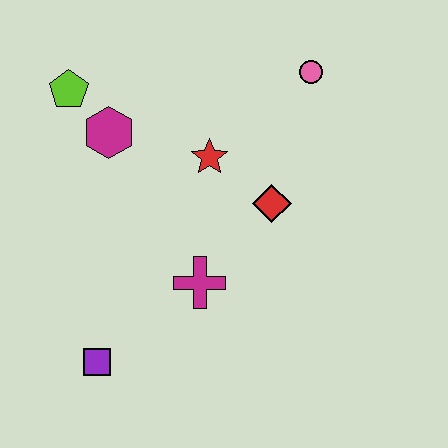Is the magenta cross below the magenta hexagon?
Yes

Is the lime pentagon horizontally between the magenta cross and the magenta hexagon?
No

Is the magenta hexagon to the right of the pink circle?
No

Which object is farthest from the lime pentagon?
The purple square is farthest from the lime pentagon.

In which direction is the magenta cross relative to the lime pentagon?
The magenta cross is below the lime pentagon.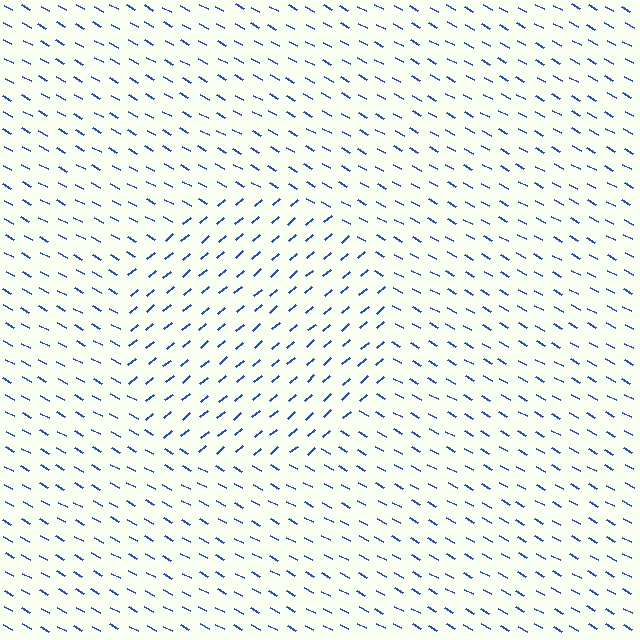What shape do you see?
I see a circle.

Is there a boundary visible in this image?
Yes, there is a texture boundary formed by a change in line orientation.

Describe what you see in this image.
The image is filled with small blue line segments. A circle region in the image has lines oriented differently from the surrounding lines, creating a visible texture boundary.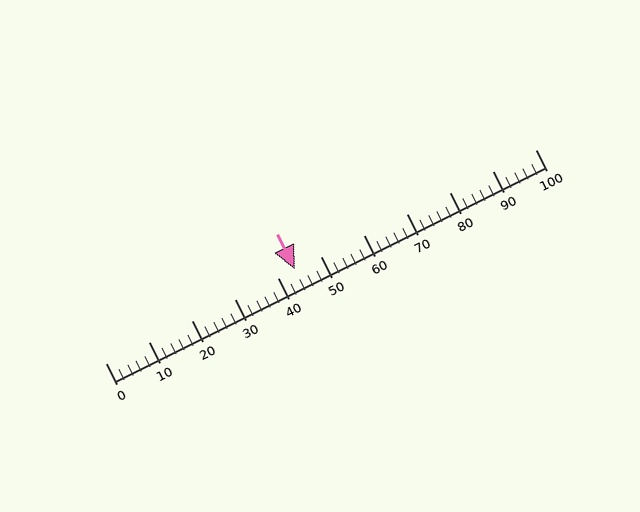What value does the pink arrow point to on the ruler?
The pink arrow points to approximately 44.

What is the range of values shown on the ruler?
The ruler shows values from 0 to 100.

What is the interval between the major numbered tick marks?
The major tick marks are spaced 10 units apart.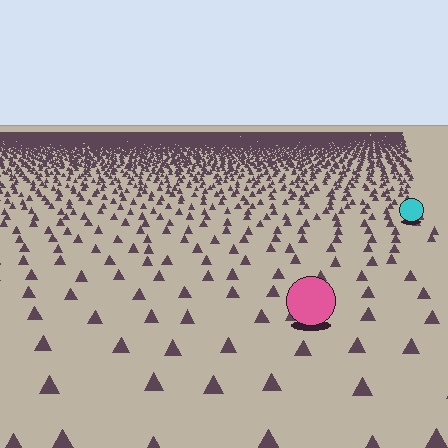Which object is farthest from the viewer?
The cyan circle is farthest from the viewer. It appears smaller and the ground texture around it is denser.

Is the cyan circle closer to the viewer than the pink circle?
No. The pink circle is closer — you can tell from the texture gradient: the ground texture is coarser near it.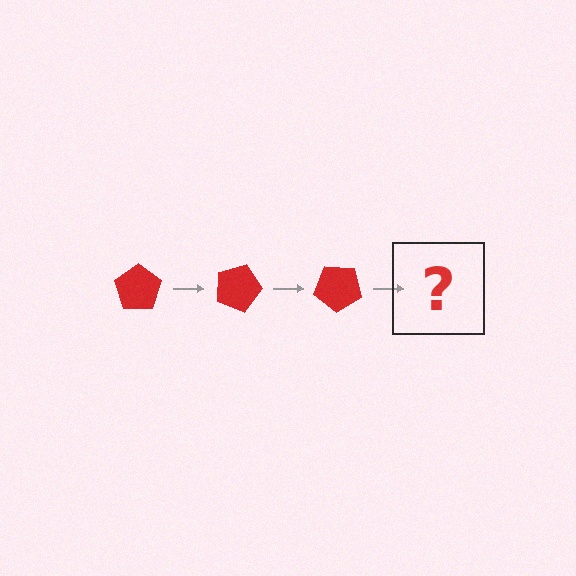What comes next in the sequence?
The next element should be a red pentagon rotated 60 degrees.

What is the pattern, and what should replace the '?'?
The pattern is that the pentagon rotates 20 degrees each step. The '?' should be a red pentagon rotated 60 degrees.